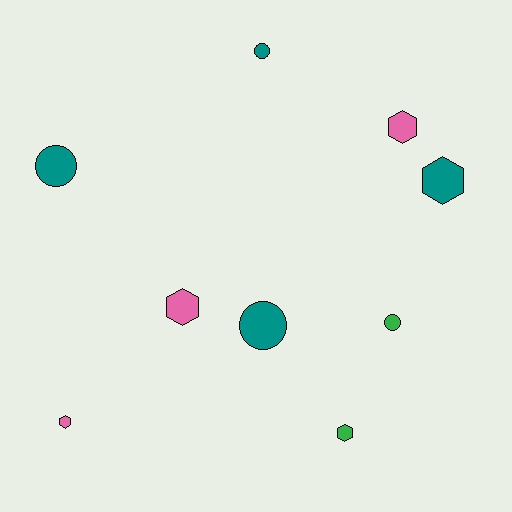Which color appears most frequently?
Teal, with 4 objects.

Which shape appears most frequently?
Hexagon, with 5 objects.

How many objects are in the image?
There are 9 objects.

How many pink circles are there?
There are no pink circles.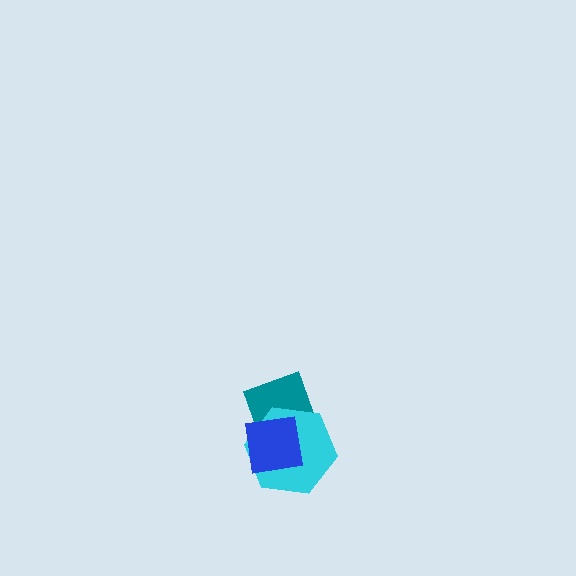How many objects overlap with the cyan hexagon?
2 objects overlap with the cyan hexagon.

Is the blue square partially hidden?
No, no other shape covers it.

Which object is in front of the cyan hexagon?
The blue square is in front of the cyan hexagon.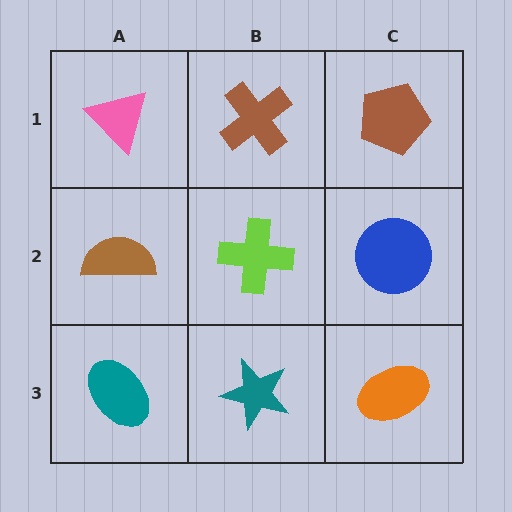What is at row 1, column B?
A brown cross.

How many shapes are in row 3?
3 shapes.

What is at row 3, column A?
A teal ellipse.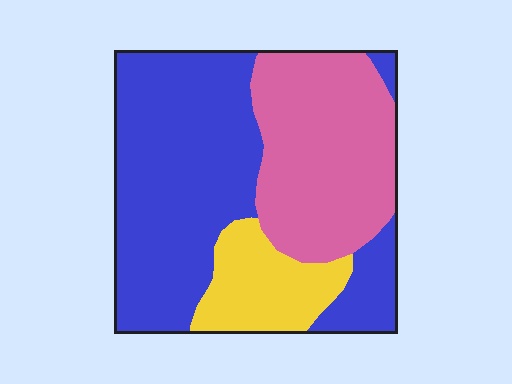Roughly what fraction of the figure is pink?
Pink takes up about one third (1/3) of the figure.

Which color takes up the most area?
Blue, at roughly 50%.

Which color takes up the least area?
Yellow, at roughly 15%.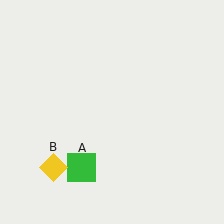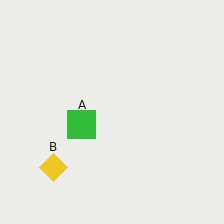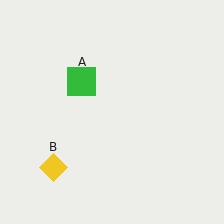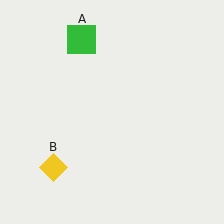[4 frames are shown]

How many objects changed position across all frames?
1 object changed position: green square (object A).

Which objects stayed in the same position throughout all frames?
Yellow diamond (object B) remained stationary.